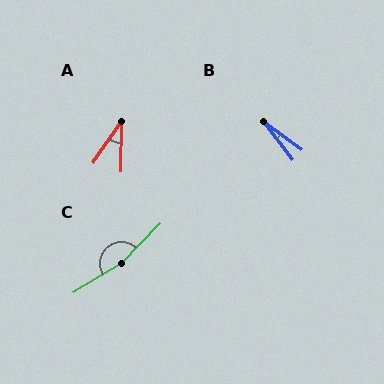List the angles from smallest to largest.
B (15°), A (34°), C (166°).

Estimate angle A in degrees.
Approximately 34 degrees.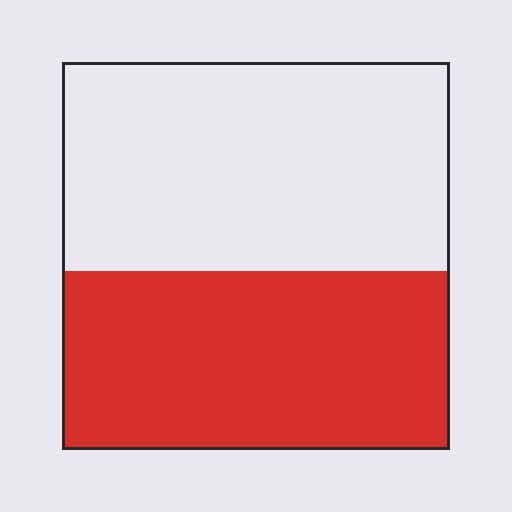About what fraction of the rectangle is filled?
About one half (1/2).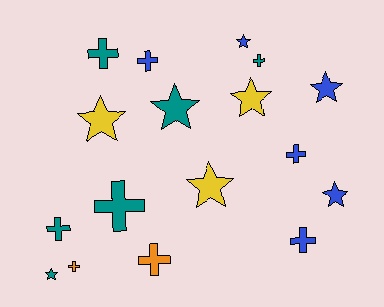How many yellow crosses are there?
There are no yellow crosses.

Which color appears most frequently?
Teal, with 6 objects.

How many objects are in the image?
There are 17 objects.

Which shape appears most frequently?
Cross, with 9 objects.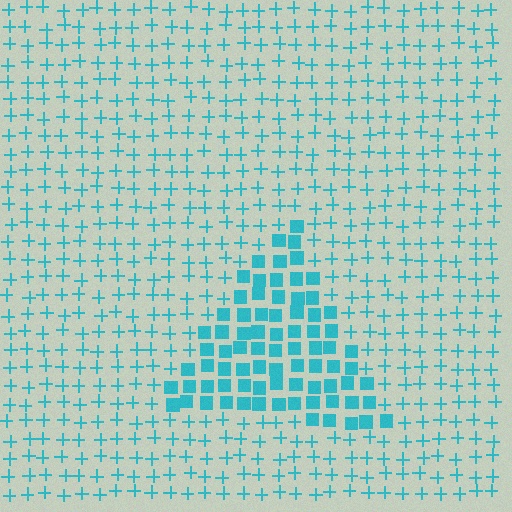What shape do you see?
I see a triangle.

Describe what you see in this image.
The image is filled with small cyan elements arranged in a uniform grid. A triangle-shaped region contains squares, while the surrounding area contains plus signs. The boundary is defined purely by the change in element shape.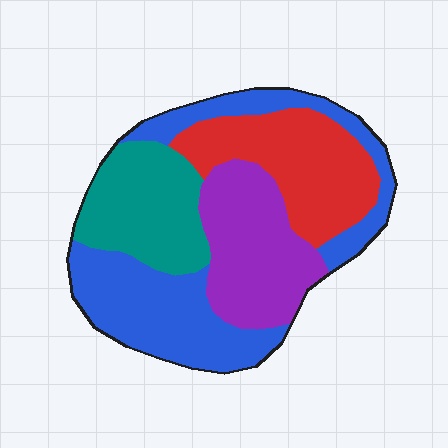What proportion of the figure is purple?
Purple takes up between a sixth and a third of the figure.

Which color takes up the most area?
Blue, at roughly 35%.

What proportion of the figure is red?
Red covers 23% of the figure.